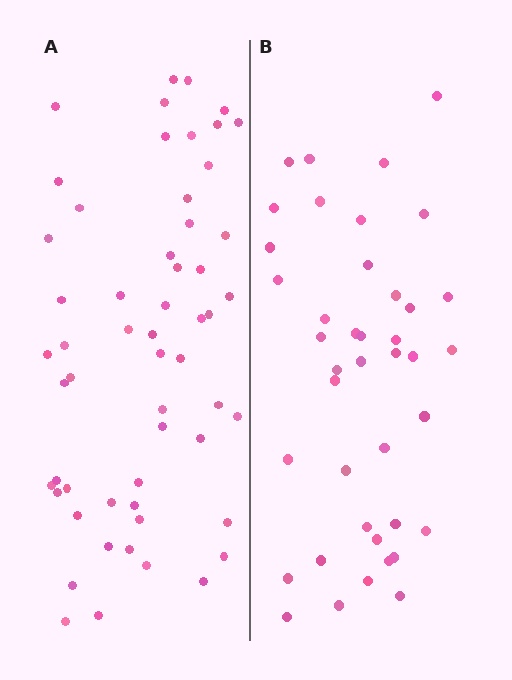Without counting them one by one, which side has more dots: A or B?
Region A (the left region) has more dots.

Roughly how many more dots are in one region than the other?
Region A has approximately 15 more dots than region B.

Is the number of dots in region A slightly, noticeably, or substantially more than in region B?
Region A has noticeably more, but not dramatically so. The ratio is roughly 1.4 to 1.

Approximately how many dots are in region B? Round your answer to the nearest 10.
About 40 dots. (The exact count is 41, which rounds to 40.)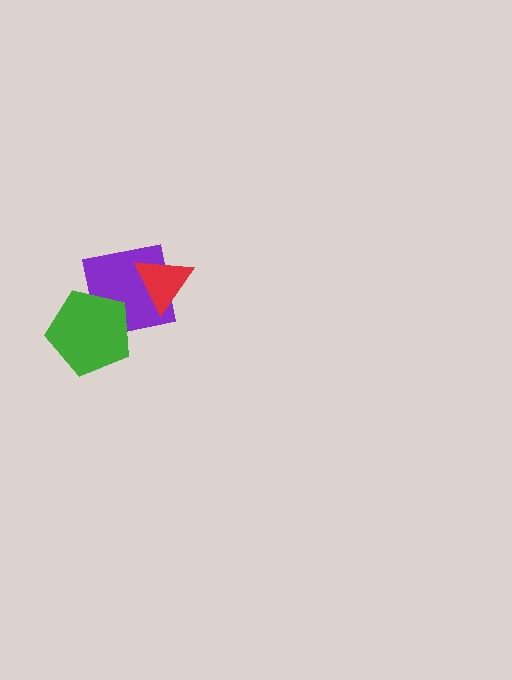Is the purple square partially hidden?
Yes, it is partially covered by another shape.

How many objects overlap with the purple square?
2 objects overlap with the purple square.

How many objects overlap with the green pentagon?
1 object overlaps with the green pentagon.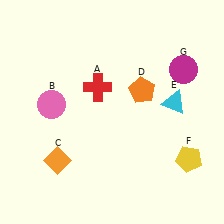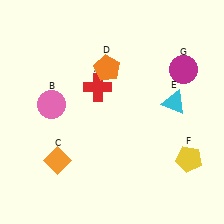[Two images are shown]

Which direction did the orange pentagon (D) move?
The orange pentagon (D) moved left.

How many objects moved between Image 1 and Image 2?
1 object moved between the two images.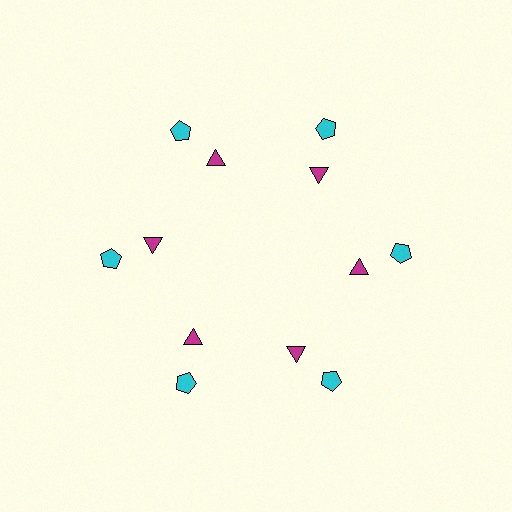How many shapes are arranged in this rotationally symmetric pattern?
There are 12 shapes, arranged in 6 groups of 2.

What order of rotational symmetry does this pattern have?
This pattern has 6-fold rotational symmetry.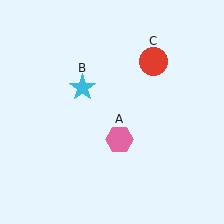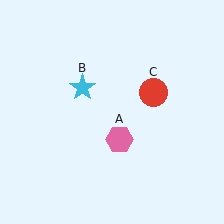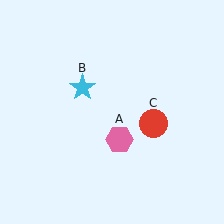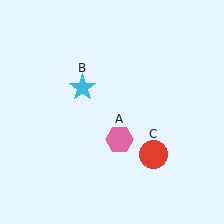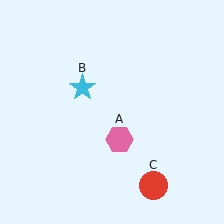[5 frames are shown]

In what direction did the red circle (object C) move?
The red circle (object C) moved down.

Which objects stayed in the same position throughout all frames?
Pink hexagon (object A) and cyan star (object B) remained stationary.